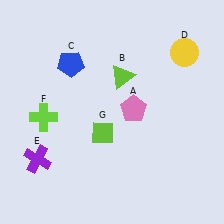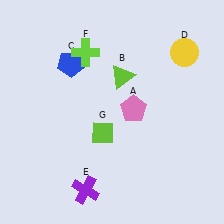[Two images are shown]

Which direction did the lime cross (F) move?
The lime cross (F) moved up.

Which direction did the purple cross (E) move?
The purple cross (E) moved right.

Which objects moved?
The objects that moved are: the purple cross (E), the lime cross (F).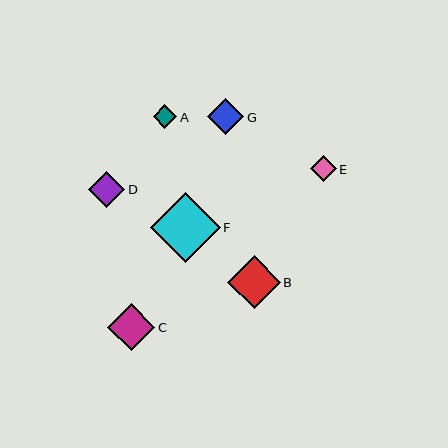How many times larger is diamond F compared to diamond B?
Diamond F is approximately 1.3 times the size of diamond B.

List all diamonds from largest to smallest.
From largest to smallest: F, B, C, D, G, E, A.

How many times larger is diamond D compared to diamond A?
Diamond D is approximately 1.5 times the size of diamond A.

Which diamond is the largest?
Diamond F is the largest with a size of approximately 69 pixels.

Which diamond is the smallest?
Diamond A is the smallest with a size of approximately 24 pixels.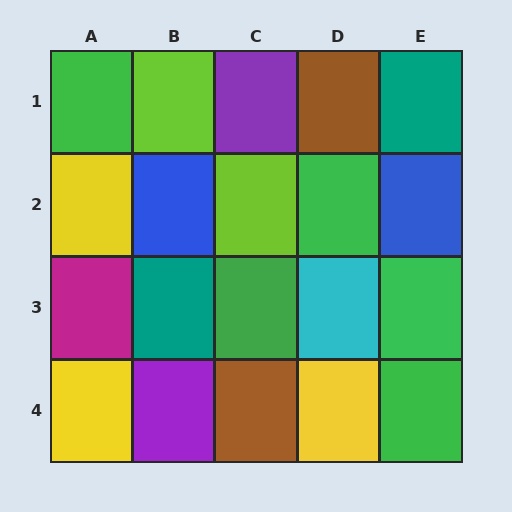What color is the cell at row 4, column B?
Purple.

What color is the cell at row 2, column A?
Yellow.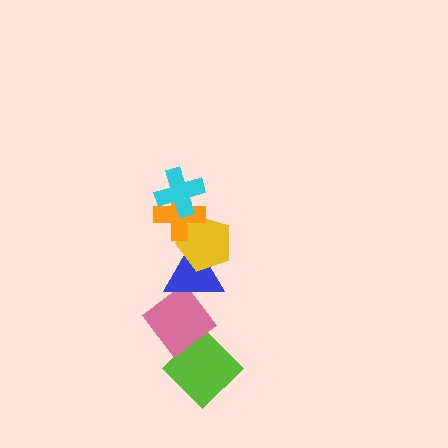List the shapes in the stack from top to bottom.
From top to bottom: the cyan cross, the orange cross, the yellow pentagon, the blue triangle, the pink diamond, the lime diamond.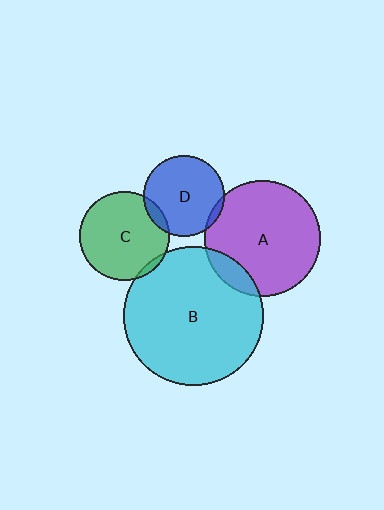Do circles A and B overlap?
Yes.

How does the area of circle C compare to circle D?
Approximately 1.2 times.